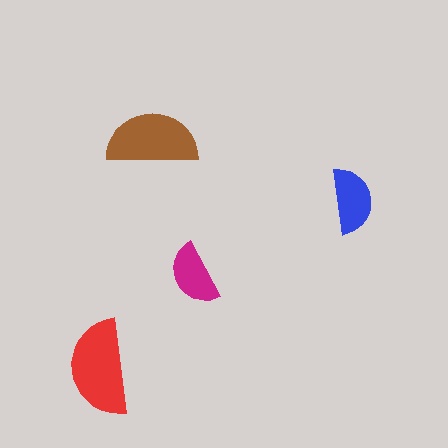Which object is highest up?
The brown semicircle is topmost.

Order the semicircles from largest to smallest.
the red one, the brown one, the blue one, the magenta one.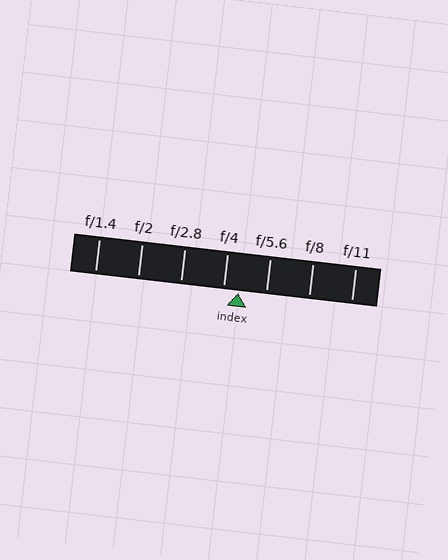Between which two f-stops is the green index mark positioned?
The index mark is between f/4 and f/5.6.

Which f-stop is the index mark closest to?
The index mark is closest to f/4.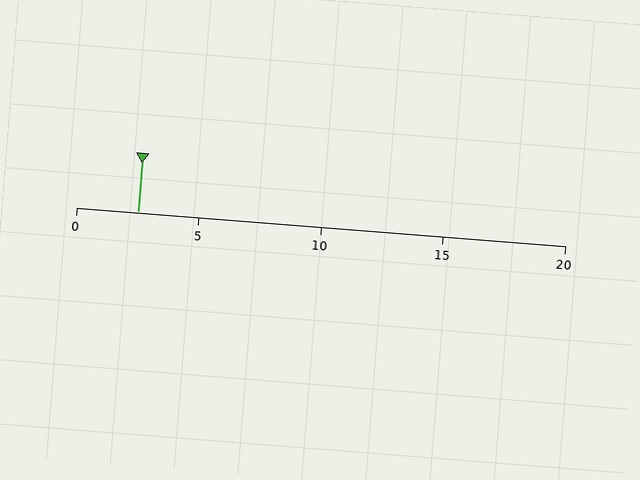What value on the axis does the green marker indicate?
The marker indicates approximately 2.5.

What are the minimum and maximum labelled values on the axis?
The axis runs from 0 to 20.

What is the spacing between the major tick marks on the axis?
The major ticks are spaced 5 apart.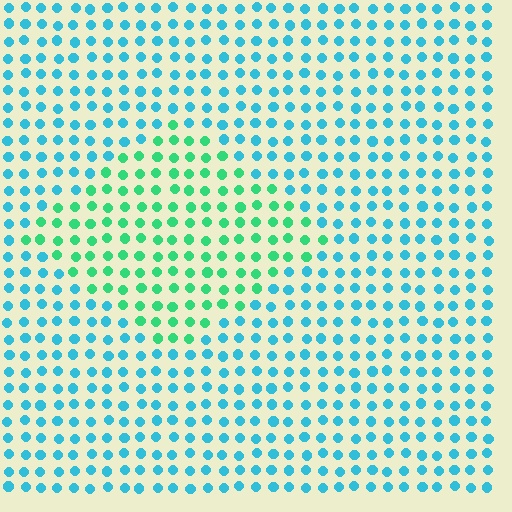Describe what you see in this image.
The image is filled with small cyan elements in a uniform arrangement. A diamond-shaped region is visible where the elements are tinted to a slightly different hue, forming a subtle color boundary.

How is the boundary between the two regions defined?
The boundary is defined purely by a slight shift in hue (about 44 degrees). Spacing, size, and orientation are identical on both sides.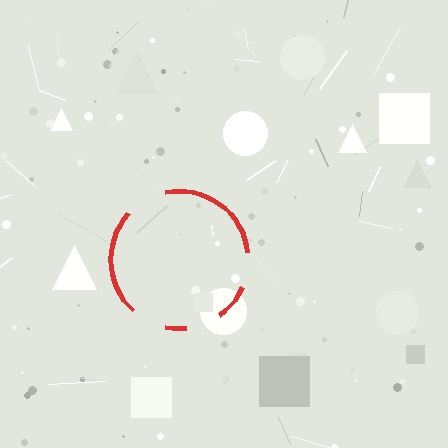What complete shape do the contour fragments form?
The contour fragments form a circle.